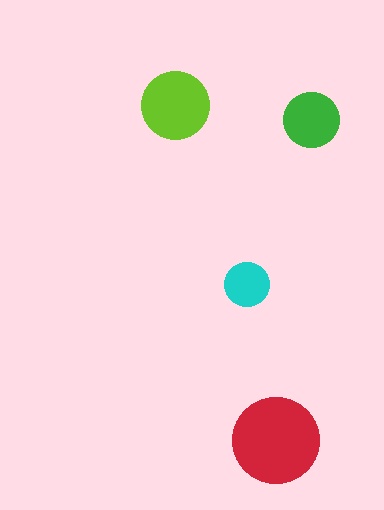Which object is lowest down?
The red circle is bottommost.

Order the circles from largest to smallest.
the red one, the lime one, the green one, the cyan one.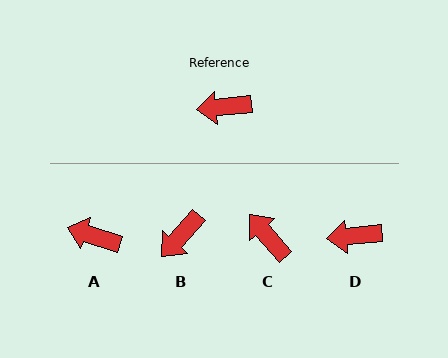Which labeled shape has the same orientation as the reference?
D.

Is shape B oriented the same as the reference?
No, it is off by about 43 degrees.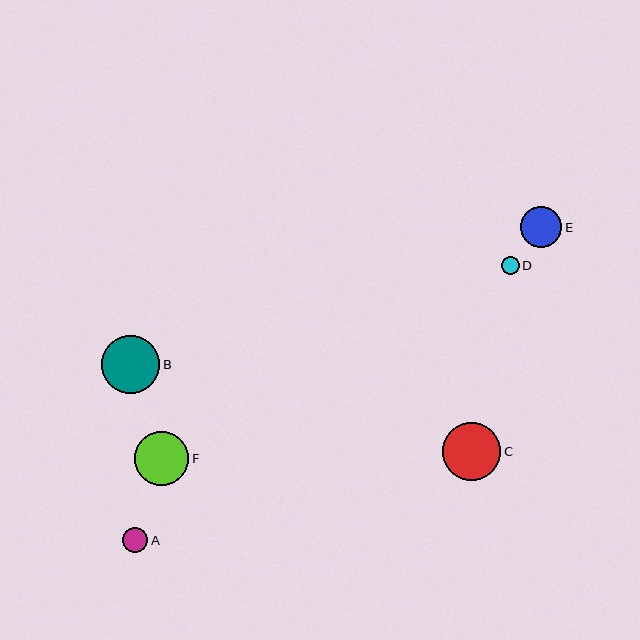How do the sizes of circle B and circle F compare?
Circle B and circle F are approximately the same size.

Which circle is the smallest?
Circle D is the smallest with a size of approximately 18 pixels.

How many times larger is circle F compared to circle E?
Circle F is approximately 1.3 times the size of circle E.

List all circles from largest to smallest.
From largest to smallest: B, C, F, E, A, D.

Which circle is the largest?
Circle B is the largest with a size of approximately 58 pixels.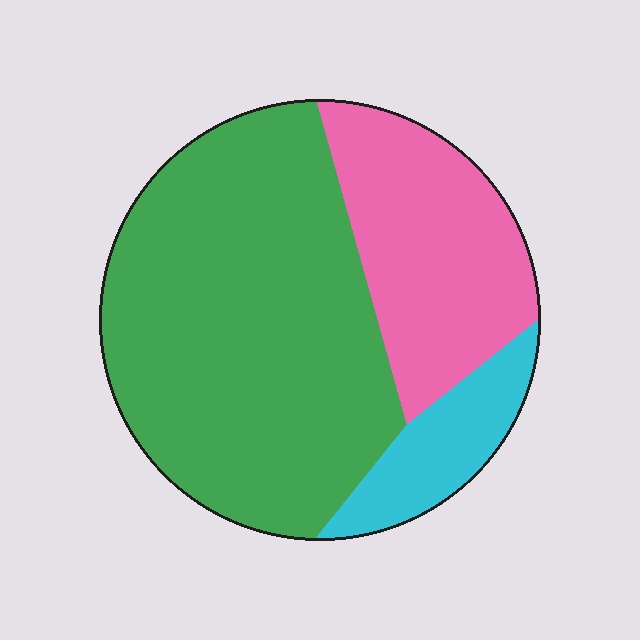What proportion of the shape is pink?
Pink takes up about one quarter (1/4) of the shape.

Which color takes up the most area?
Green, at roughly 60%.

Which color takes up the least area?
Cyan, at roughly 10%.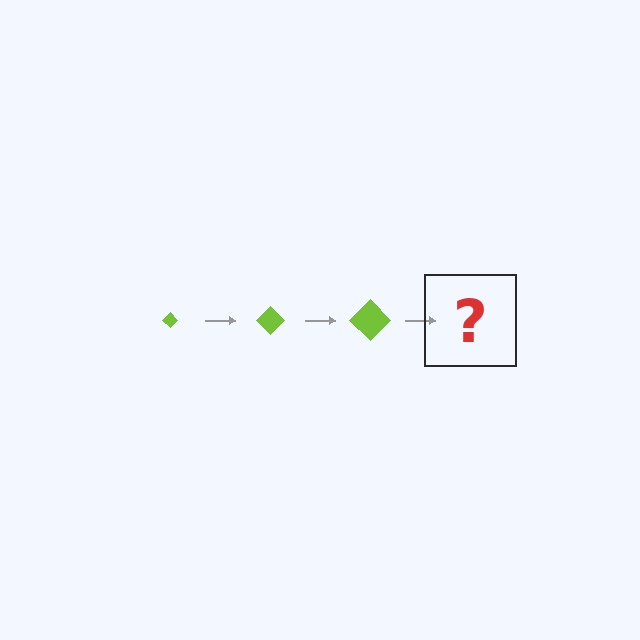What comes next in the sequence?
The next element should be a lime diamond, larger than the previous one.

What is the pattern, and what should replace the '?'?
The pattern is that the diamond gets progressively larger each step. The '?' should be a lime diamond, larger than the previous one.